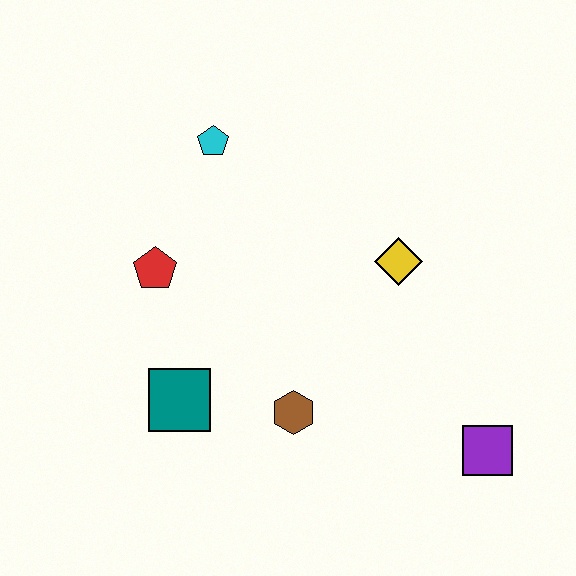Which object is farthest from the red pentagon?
The purple square is farthest from the red pentagon.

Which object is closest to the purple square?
The brown hexagon is closest to the purple square.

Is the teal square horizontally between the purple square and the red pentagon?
Yes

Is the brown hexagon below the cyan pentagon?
Yes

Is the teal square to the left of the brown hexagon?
Yes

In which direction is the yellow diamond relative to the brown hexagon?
The yellow diamond is above the brown hexagon.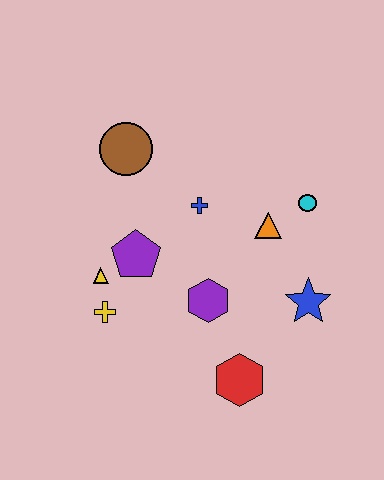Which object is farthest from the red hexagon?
The brown circle is farthest from the red hexagon.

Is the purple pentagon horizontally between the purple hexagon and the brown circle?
Yes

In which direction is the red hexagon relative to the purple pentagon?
The red hexagon is below the purple pentagon.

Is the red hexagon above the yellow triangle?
No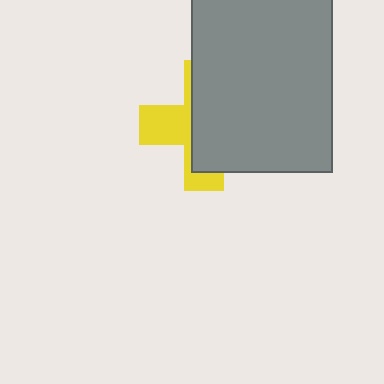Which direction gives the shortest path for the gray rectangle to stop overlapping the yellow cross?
Moving right gives the shortest separation.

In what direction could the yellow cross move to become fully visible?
The yellow cross could move left. That would shift it out from behind the gray rectangle entirely.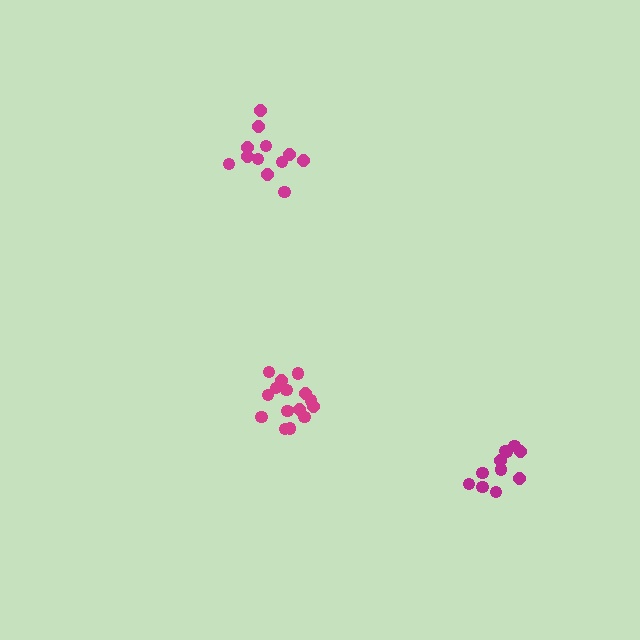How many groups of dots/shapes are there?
There are 3 groups.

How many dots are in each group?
Group 1: 15 dots, Group 2: 12 dots, Group 3: 11 dots (38 total).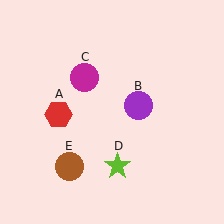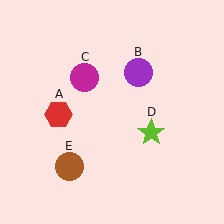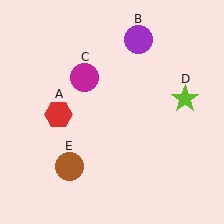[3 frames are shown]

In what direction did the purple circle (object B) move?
The purple circle (object B) moved up.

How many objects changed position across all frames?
2 objects changed position: purple circle (object B), lime star (object D).